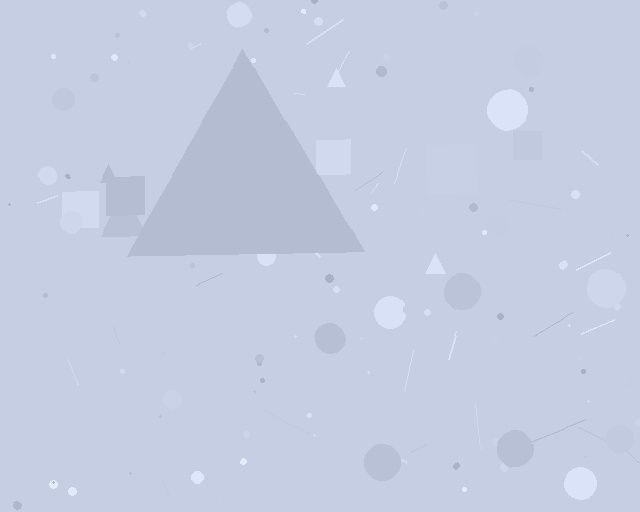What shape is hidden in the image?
A triangle is hidden in the image.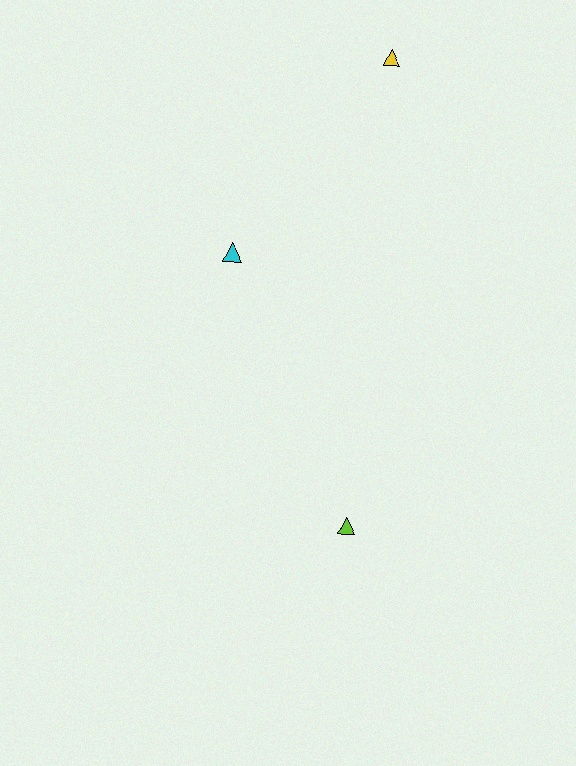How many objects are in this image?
There are 3 objects.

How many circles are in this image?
There are no circles.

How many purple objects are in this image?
There are no purple objects.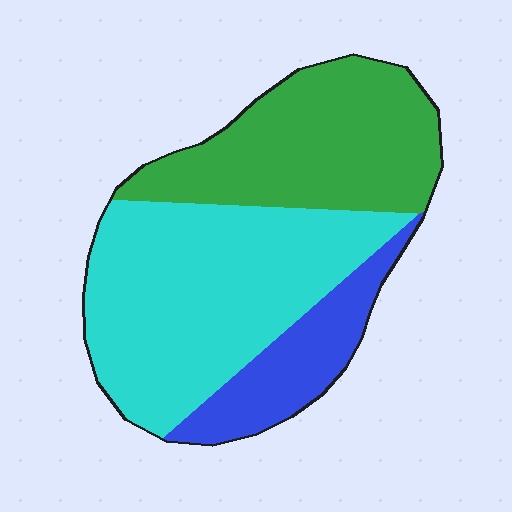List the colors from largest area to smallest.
From largest to smallest: cyan, green, blue.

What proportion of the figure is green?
Green takes up about one third (1/3) of the figure.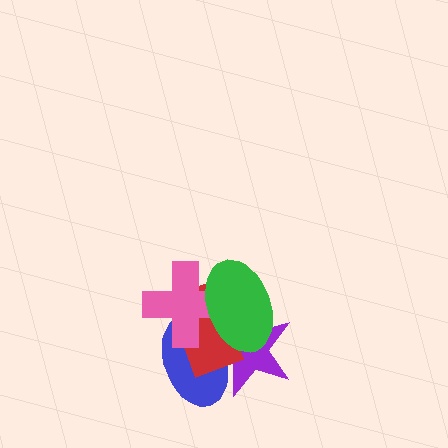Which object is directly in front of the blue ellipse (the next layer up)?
The red rectangle is directly in front of the blue ellipse.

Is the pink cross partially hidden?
Yes, it is partially covered by another shape.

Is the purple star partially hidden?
Yes, it is partially covered by another shape.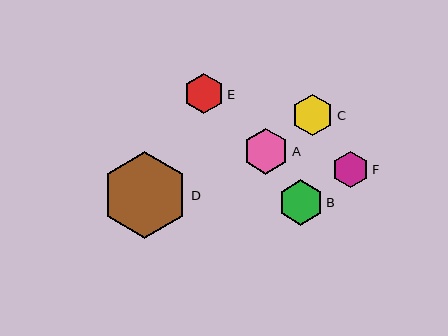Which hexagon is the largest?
Hexagon D is the largest with a size of approximately 87 pixels.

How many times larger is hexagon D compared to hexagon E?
Hexagon D is approximately 2.2 times the size of hexagon E.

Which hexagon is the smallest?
Hexagon F is the smallest with a size of approximately 37 pixels.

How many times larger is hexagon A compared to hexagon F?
Hexagon A is approximately 1.2 times the size of hexagon F.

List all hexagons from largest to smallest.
From largest to smallest: D, A, B, C, E, F.